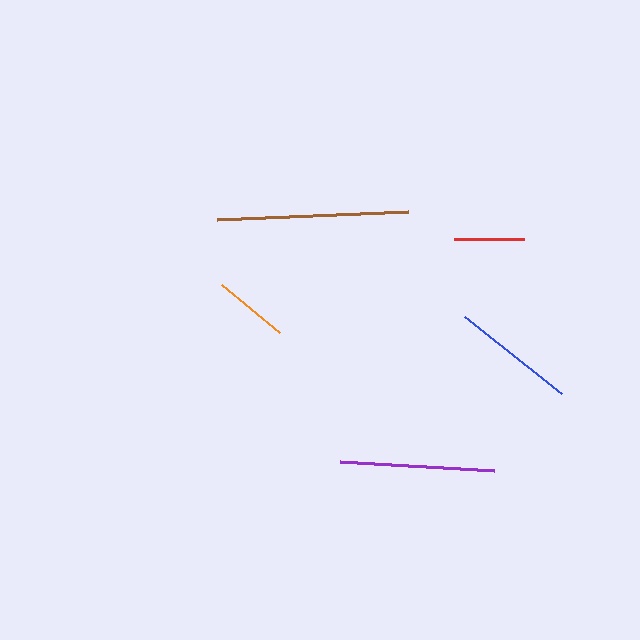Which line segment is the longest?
The brown line is the longest at approximately 191 pixels.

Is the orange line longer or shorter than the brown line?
The brown line is longer than the orange line.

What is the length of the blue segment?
The blue segment is approximately 124 pixels long.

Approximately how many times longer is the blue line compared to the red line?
The blue line is approximately 1.8 times the length of the red line.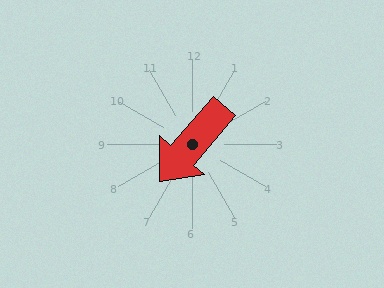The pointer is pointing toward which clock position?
Roughly 7 o'clock.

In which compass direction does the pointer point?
Southwest.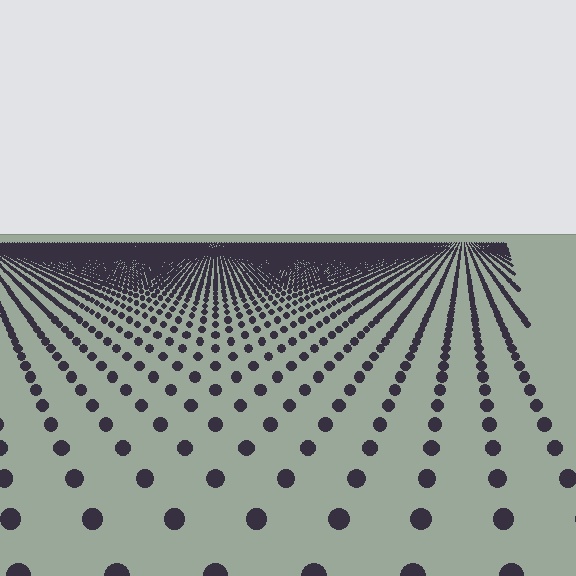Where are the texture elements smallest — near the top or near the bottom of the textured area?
Near the top.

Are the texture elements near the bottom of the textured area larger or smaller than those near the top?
Larger. Near the bottom, elements are closer to the viewer and appear at a bigger on-screen size.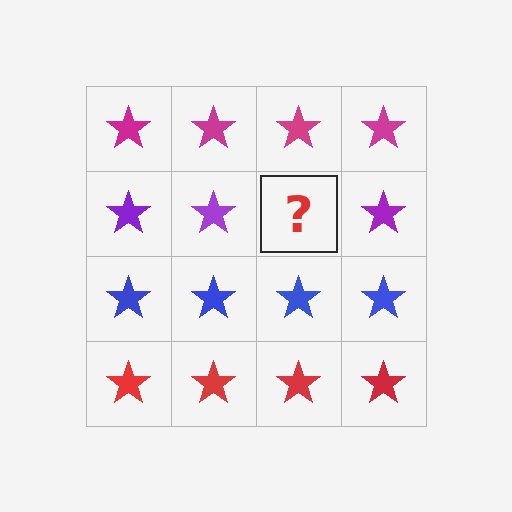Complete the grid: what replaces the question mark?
The question mark should be replaced with a purple star.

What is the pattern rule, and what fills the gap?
The rule is that each row has a consistent color. The gap should be filled with a purple star.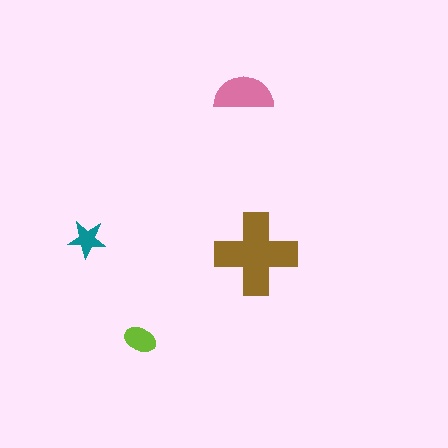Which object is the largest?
The brown cross.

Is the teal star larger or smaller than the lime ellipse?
Smaller.